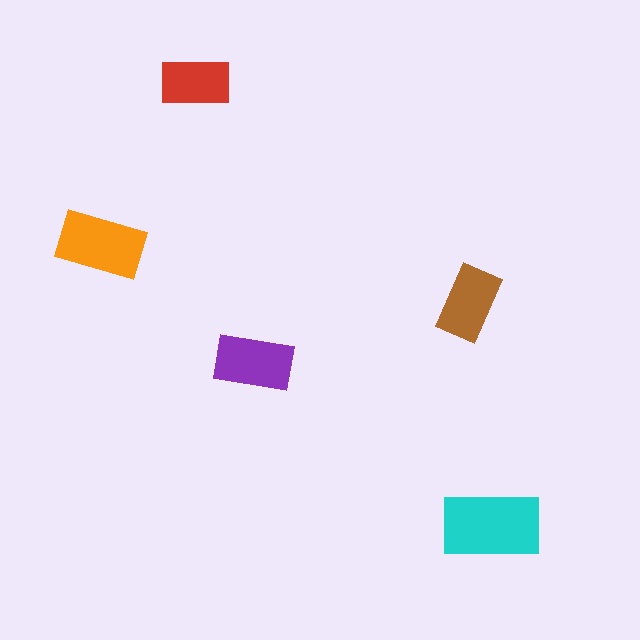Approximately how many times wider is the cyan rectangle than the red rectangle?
About 1.5 times wider.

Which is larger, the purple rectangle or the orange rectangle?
The orange one.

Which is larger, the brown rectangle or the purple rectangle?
The purple one.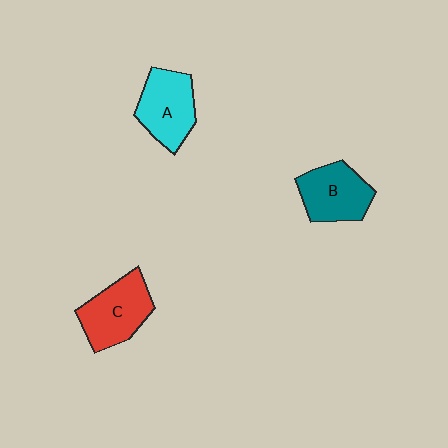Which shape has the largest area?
Shape C (red).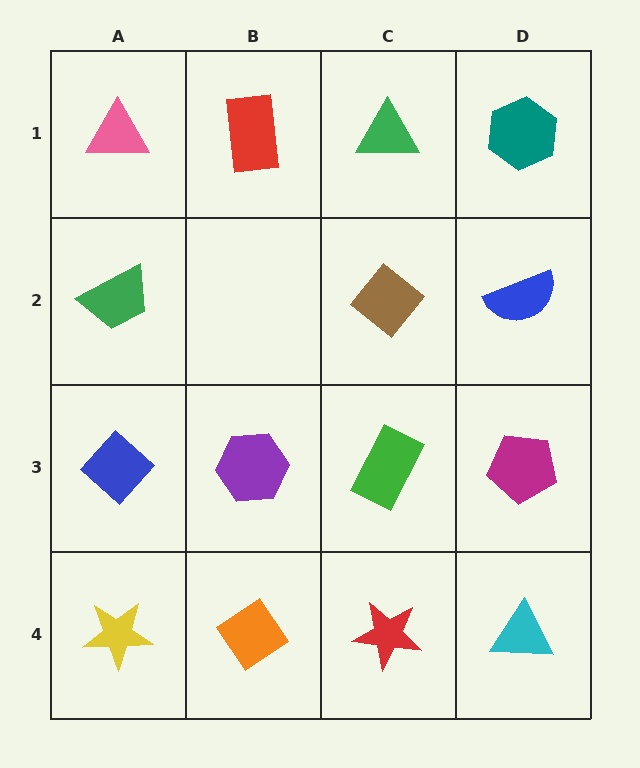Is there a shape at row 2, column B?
No, that cell is empty.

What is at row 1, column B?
A red rectangle.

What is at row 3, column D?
A magenta pentagon.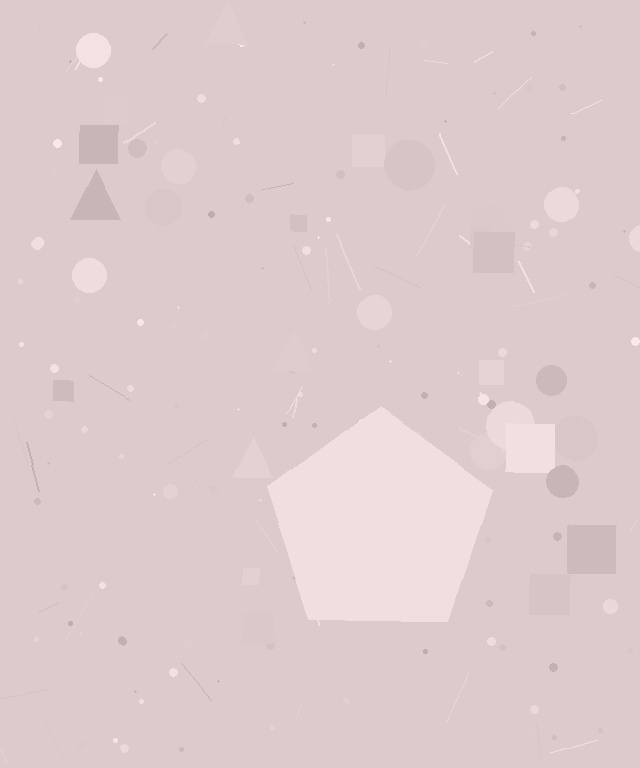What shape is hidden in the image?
A pentagon is hidden in the image.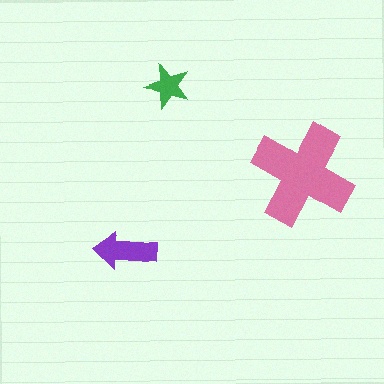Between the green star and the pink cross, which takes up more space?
The pink cross.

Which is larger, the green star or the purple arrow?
The purple arrow.